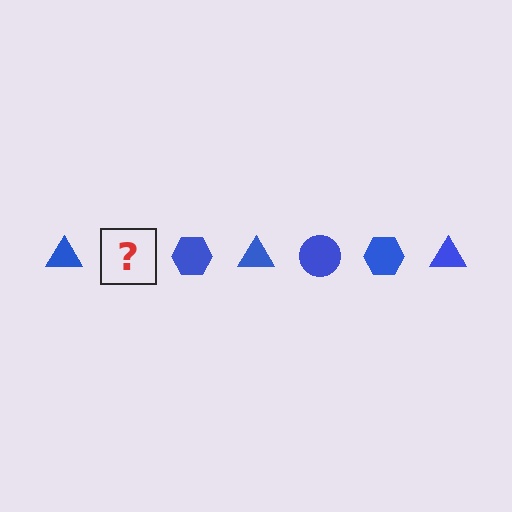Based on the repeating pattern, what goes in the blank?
The blank should be a blue circle.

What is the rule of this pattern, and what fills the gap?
The rule is that the pattern cycles through triangle, circle, hexagon shapes in blue. The gap should be filled with a blue circle.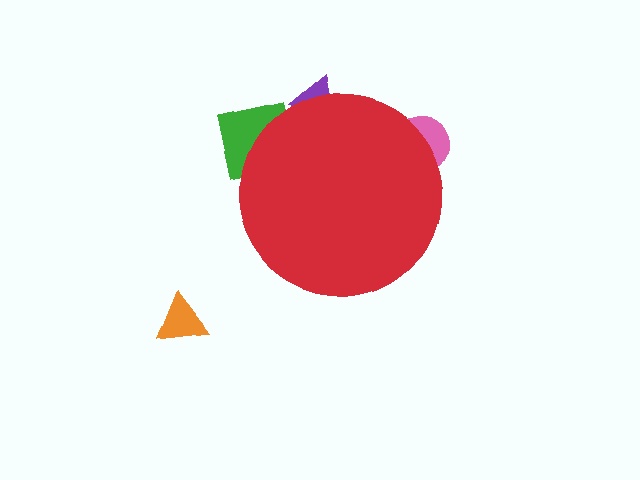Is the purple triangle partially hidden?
Yes, the purple triangle is partially hidden behind the red circle.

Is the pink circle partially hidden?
Yes, the pink circle is partially hidden behind the red circle.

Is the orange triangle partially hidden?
No, the orange triangle is fully visible.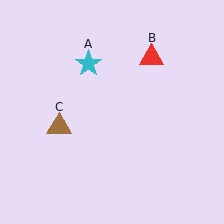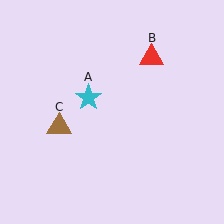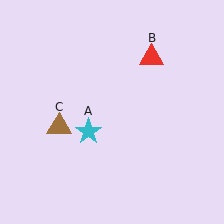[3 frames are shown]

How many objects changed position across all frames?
1 object changed position: cyan star (object A).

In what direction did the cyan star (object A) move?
The cyan star (object A) moved down.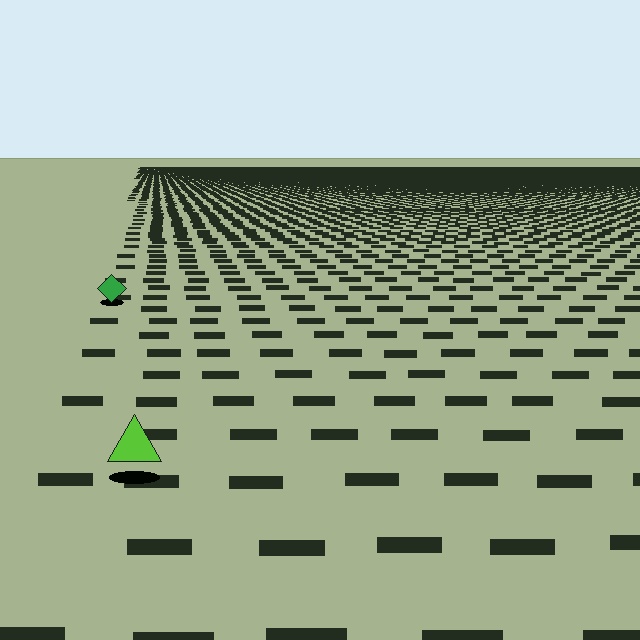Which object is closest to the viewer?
The lime triangle is closest. The texture marks near it are larger and more spread out.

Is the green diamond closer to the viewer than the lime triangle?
No. The lime triangle is closer — you can tell from the texture gradient: the ground texture is coarser near it.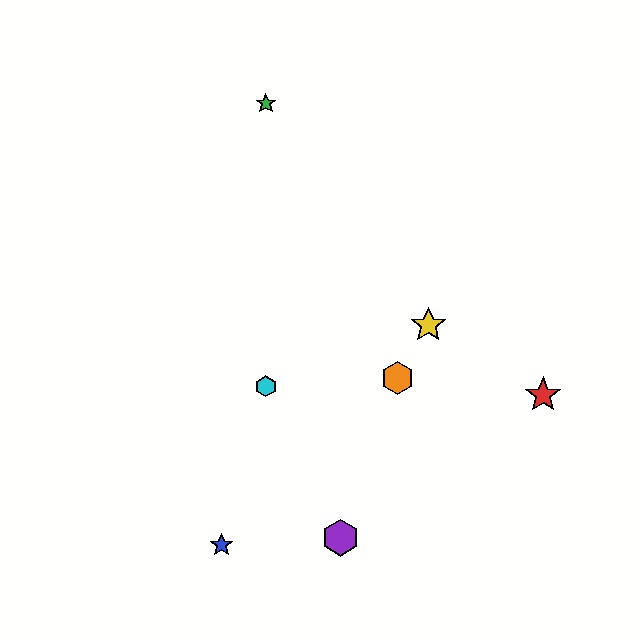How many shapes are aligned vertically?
2 shapes (the green star, the cyan hexagon) are aligned vertically.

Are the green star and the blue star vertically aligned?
No, the green star is at x≈266 and the blue star is at x≈221.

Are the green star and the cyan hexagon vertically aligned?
Yes, both are at x≈266.